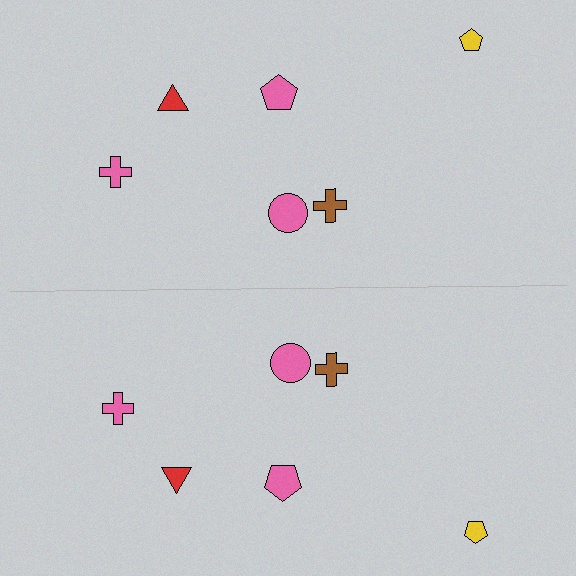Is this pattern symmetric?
Yes, this pattern has bilateral (reflection) symmetry.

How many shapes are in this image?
There are 12 shapes in this image.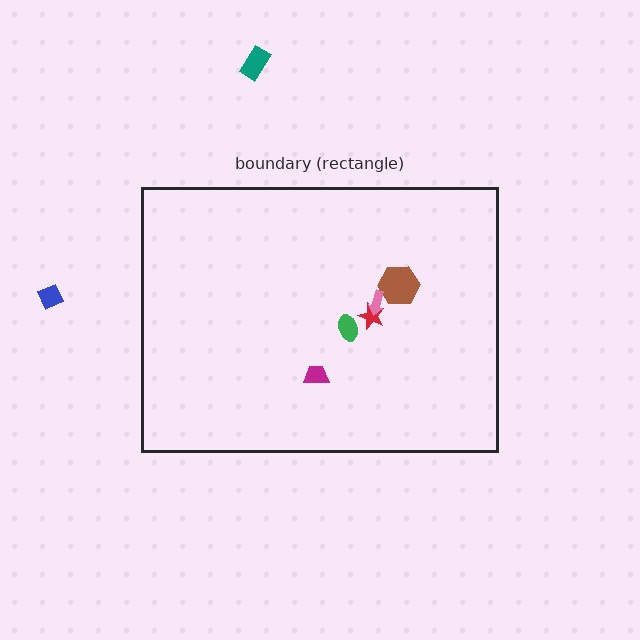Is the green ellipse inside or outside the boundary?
Inside.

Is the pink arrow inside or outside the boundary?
Inside.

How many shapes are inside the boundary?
5 inside, 2 outside.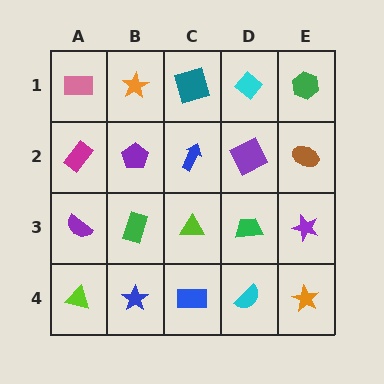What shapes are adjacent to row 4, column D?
A green trapezoid (row 3, column D), a blue rectangle (row 4, column C), an orange star (row 4, column E).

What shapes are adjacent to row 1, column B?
A purple pentagon (row 2, column B), a pink rectangle (row 1, column A), a teal square (row 1, column C).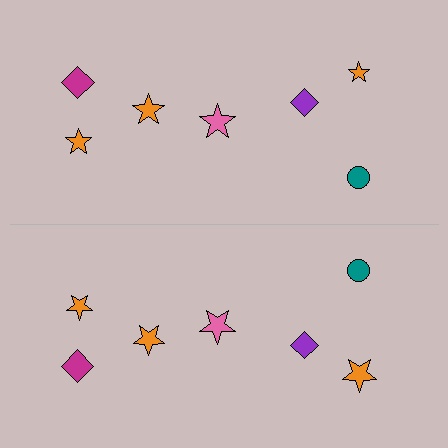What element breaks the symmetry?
The orange star on the bottom side has a different size than its mirror counterpart.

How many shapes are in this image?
There are 14 shapes in this image.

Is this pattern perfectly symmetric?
No, the pattern is not perfectly symmetric. The orange star on the bottom side has a different size than its mirror counterpart.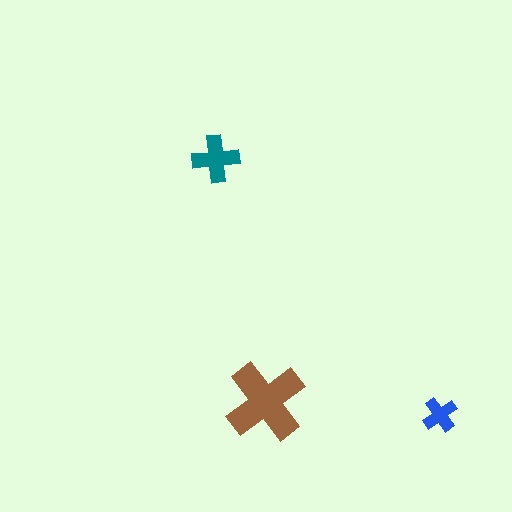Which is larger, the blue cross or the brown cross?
The brown one.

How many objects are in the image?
There are 3 objects in the image.